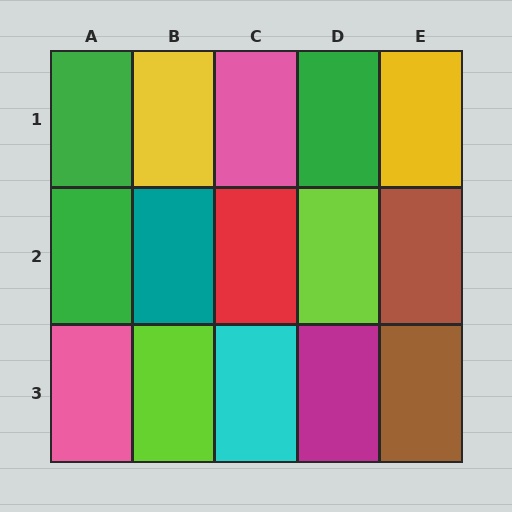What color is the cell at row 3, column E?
Brown.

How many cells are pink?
2 cells are pink.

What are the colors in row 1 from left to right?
Green, yellow, pink, green, yellow.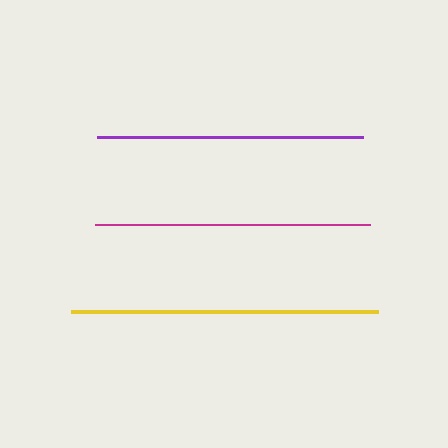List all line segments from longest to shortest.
From longest to shortest: yellow, magenta, purple.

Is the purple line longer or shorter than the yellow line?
The yellow line is longer than the purple line.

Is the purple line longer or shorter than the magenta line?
The magenta line is longer than the purple line.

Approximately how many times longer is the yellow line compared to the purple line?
The yellow line is approximately 1.2 times the length of the purple line.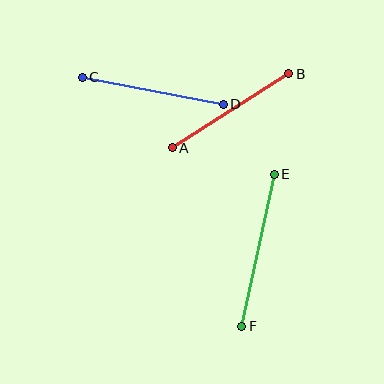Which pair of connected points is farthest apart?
Points E and F are farthest apart.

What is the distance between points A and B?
The distance is approximately 138 pixels.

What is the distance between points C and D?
The distance is approximately 143 pixels.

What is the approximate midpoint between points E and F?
The midpoint is at approximately (258, 250) pixels.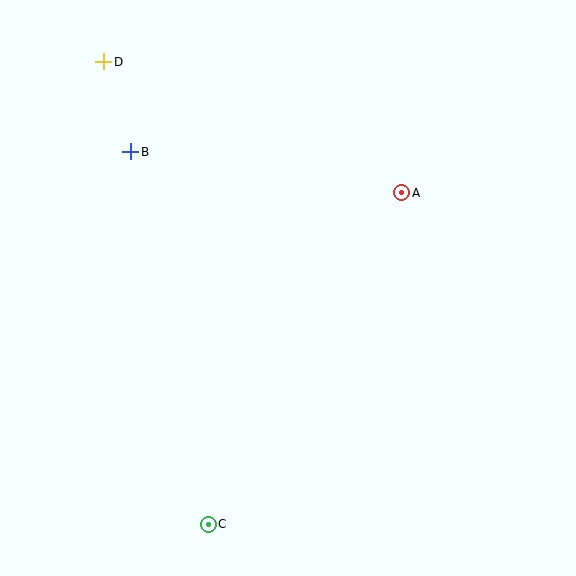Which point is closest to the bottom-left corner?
Point C is closest to the bottom-left corner.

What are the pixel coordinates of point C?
Point C is at (208, 524).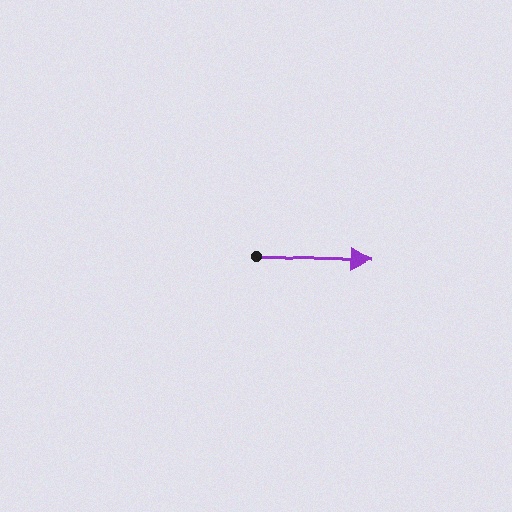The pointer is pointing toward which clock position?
Roughly 3 o'clock.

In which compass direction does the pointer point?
East.